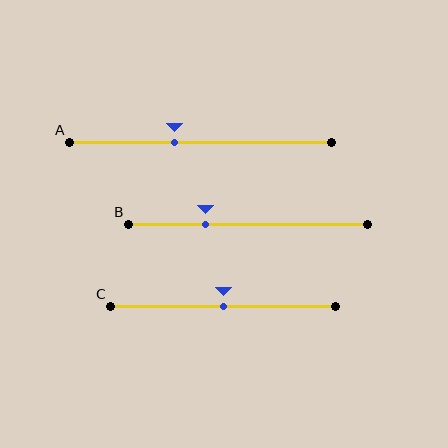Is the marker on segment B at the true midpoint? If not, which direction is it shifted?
No, the marker on segment B is shifted to the left by about 18% of the segment length.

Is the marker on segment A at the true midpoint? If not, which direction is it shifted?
No, the marker on segment A is shifted to the left by about 10% of the segment length.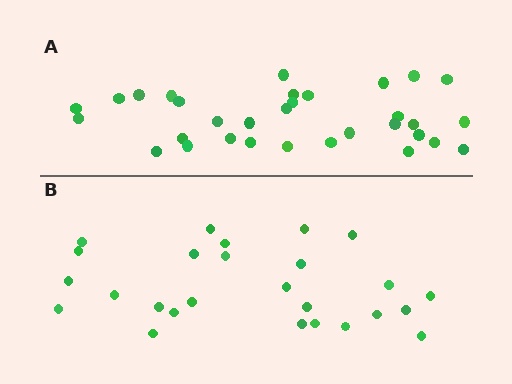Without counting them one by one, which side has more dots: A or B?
Region A (the top region) has more dots.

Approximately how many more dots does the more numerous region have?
Region A has about 6 more dots than region B.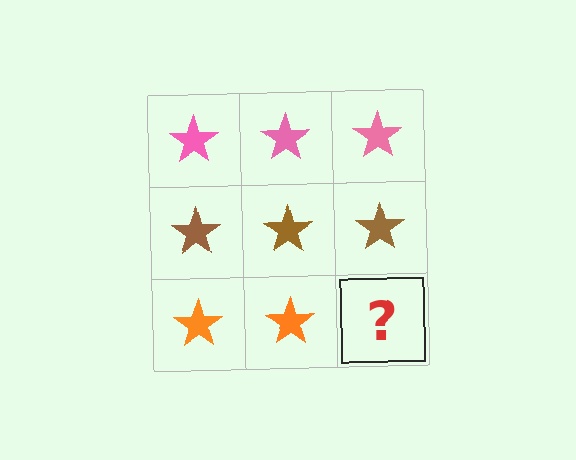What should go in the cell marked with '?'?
The missing cell should contain an orange star.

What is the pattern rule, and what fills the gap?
The rule is that each row has a consistent color. The gap should be filled with an orange star.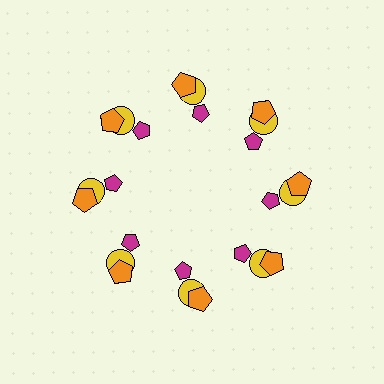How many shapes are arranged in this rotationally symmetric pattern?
There are 24 shapes, arranged in 8 groups of 3.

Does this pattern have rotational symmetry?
Yes, this pattern has 8-fold rotational symmetry. It looks the same after rotating 45 degrees around the center.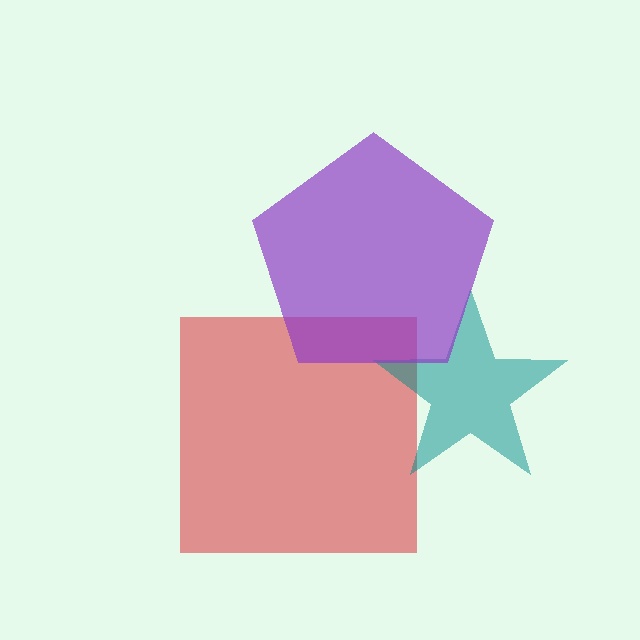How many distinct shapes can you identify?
There are 3 distinct shapes: a red square, a teal star, a purple pentagon.